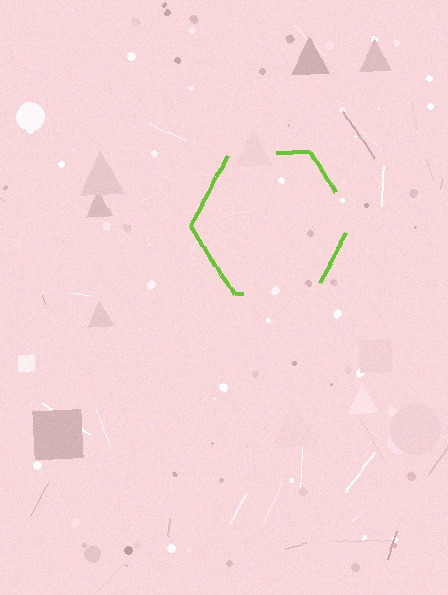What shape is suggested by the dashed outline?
The dashed outline suggests a hexagon.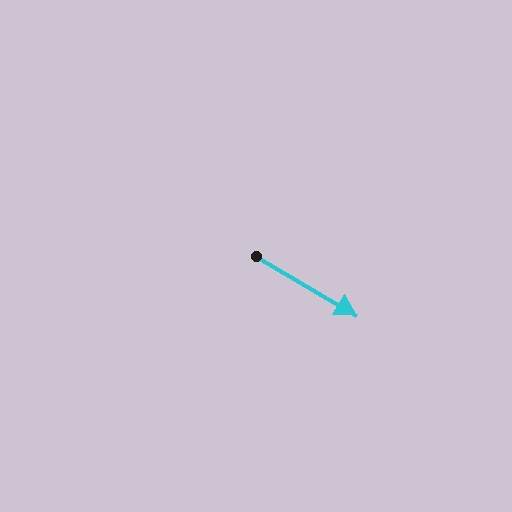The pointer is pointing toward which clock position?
Roughly 4 o'clock.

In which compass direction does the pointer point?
Southeast.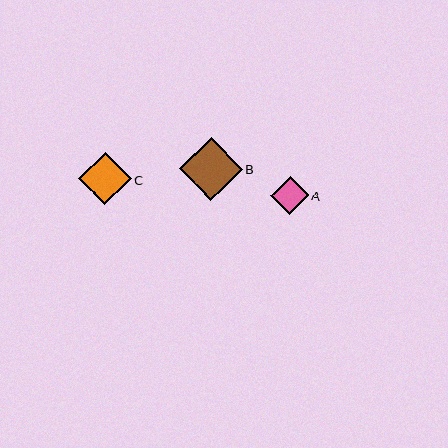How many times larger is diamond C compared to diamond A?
Diamond C is approximately 1.4 times the size of diamond A.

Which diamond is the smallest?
Diamond A is the smallest with a size of approximately 38 pixels.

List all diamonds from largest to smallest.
From largest to smallest: B, C, A.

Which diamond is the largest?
Diamond B is the largest with a size of approximately 63 pixels.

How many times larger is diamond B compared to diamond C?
Diamond B is approximately 1.2 times the size of diamond C.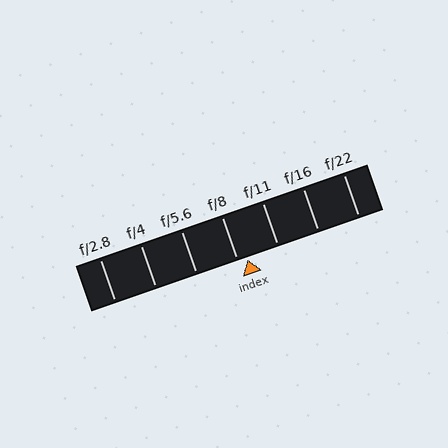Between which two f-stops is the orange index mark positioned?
The index mark is between f/8 and f/11.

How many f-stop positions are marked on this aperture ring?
There are 7 f-stop positions marked.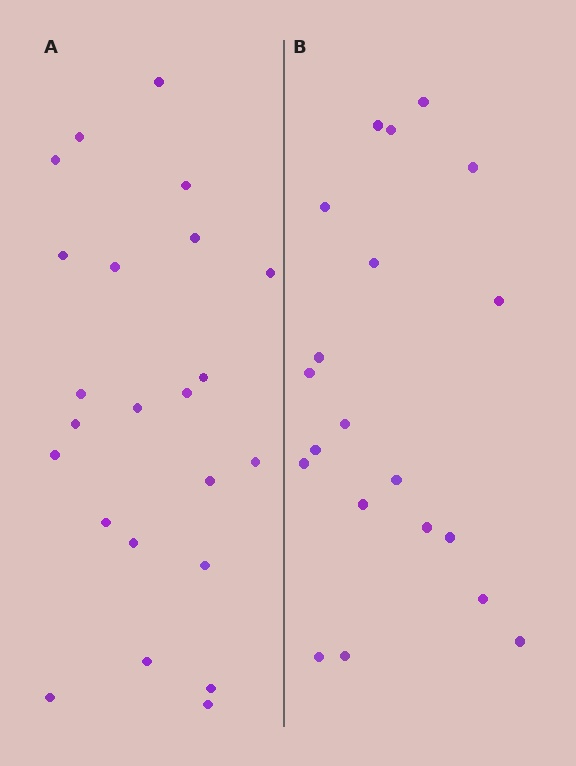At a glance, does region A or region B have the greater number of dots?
Region A (the left region) has more dots.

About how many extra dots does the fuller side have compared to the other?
Region A has just a few more — roughly 2 or 3 more dots than region B.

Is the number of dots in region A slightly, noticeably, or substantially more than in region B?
Region A has only slightly more — the two regions are fairly close. The ratio is roughly 1.1 to 1.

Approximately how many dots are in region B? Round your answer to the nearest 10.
About 20 dots.